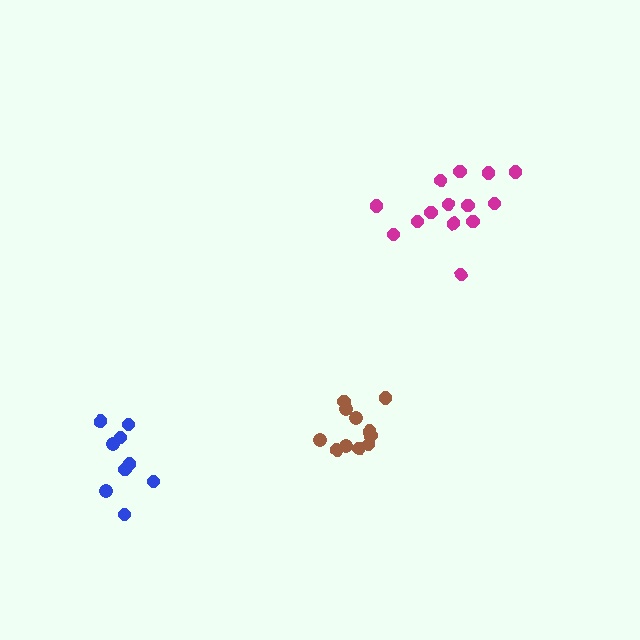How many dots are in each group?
Group 1: 9 dots, Group 2: 11 dots, Group 3: 14 dots (34 total).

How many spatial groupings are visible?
There are 3 spatial groupings.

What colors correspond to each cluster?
The clusters are colored: blue, brown, magenta.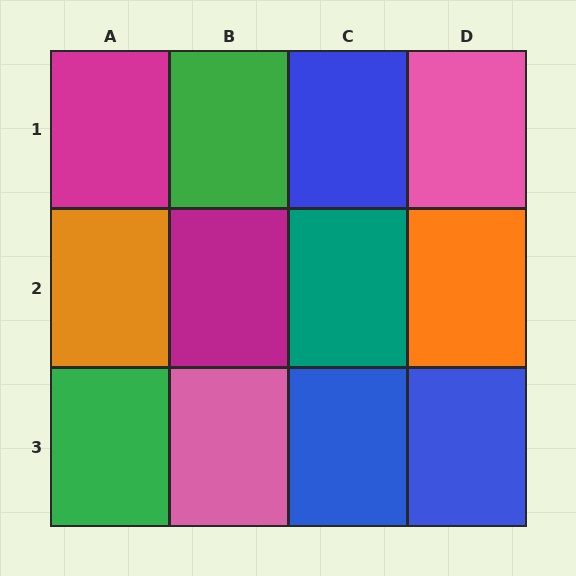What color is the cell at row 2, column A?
Orange.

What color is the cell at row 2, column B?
Magenta.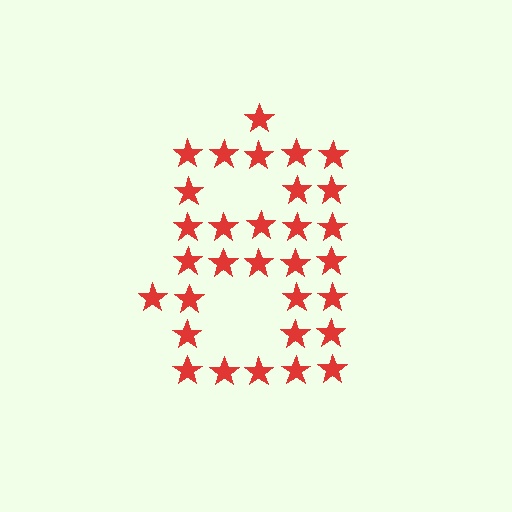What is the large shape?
The large shape is the digit 8.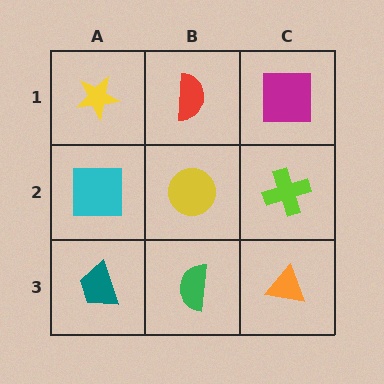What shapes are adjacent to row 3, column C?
A lime cross (row 2, column C), a green semicircle (row 3, column B).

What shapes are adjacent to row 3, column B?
A yellow circle (row 2, column B), a teal trapezoid (row 3, column A), an orange triangle (row 3, column C).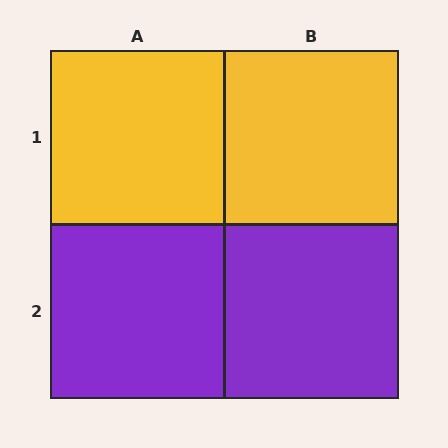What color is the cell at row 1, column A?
Yellow.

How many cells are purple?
2 cells are purple.